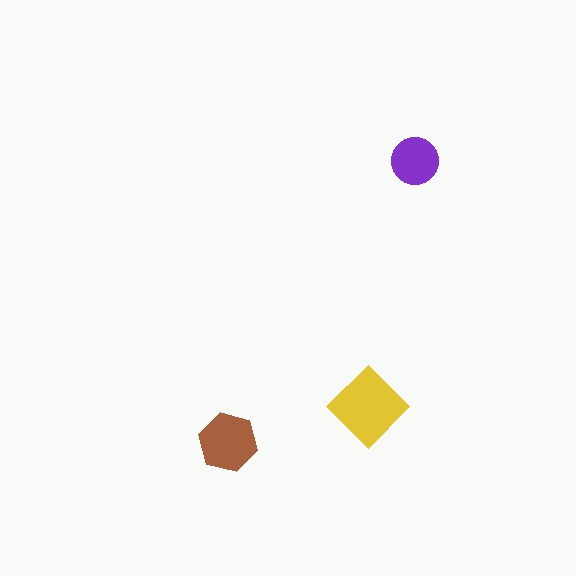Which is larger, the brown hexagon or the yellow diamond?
The yellow diamond.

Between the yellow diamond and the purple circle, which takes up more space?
The yellow diamond.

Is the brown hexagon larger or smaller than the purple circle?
Larger.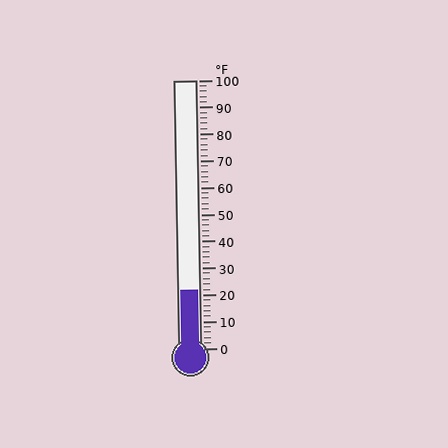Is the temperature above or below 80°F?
The temperature is below 80°F.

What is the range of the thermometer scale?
The thermometer scale ranges from 0°F to 100°F.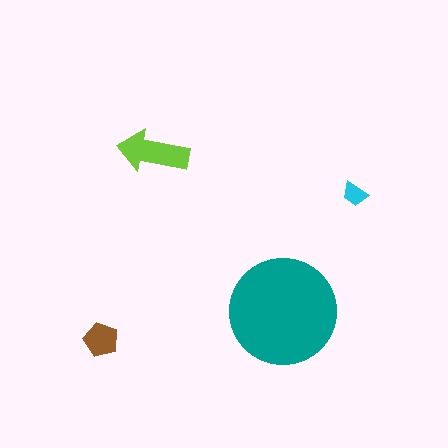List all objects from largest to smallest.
The teal circle, the lime arrow, the brown pentagon, the cyan trapezoid.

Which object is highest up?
The lime arrow is topmost.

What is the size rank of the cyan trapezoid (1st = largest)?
4th.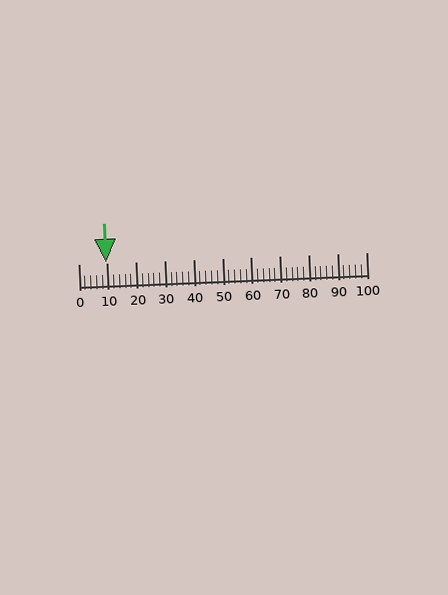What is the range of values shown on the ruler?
The ruler shows values from 0 to 100.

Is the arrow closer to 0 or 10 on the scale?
The arrow is closer to 10.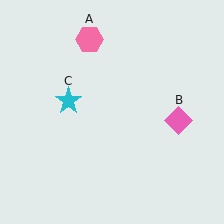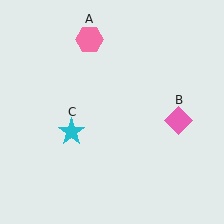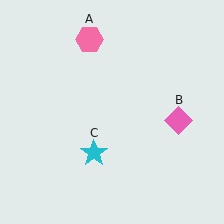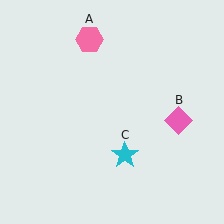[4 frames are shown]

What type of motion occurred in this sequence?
The cyan star (object C) rotated counterclockwise around the center of the scene.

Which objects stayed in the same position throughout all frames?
Pink hexagon (object A) and pink diamond (object B) remained stationary.